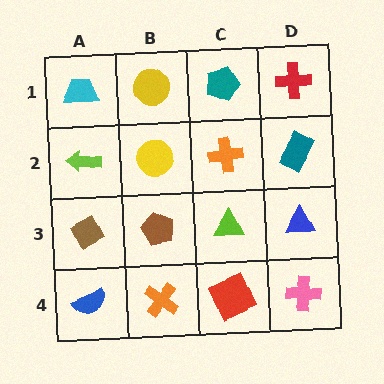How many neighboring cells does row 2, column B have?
4.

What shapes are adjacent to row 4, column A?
A brown diamond (row 3, column A), an orange cross (row 4, column B).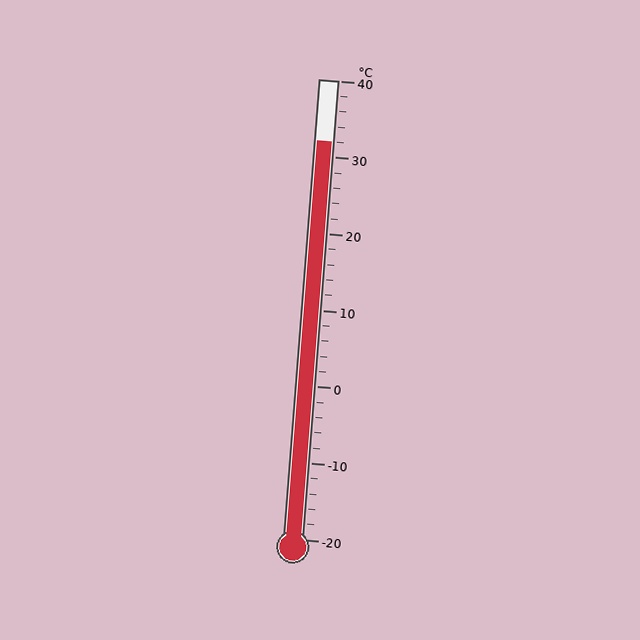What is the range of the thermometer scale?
The thermometer scale ranges from -20°C to 40°C.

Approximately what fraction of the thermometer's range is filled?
The thermometer is filled to approximately 85% of its range.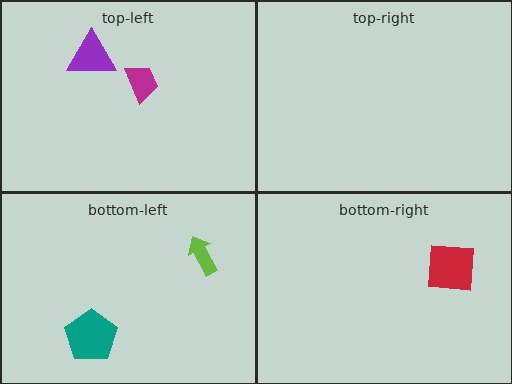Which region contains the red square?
The bottom-right region.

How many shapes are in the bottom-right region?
1.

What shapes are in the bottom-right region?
The red square.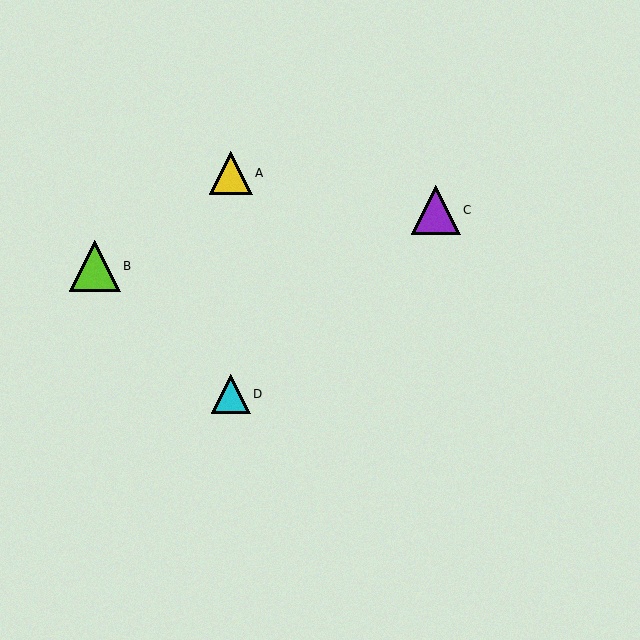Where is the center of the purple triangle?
The center of the purple triangle is at (436, 210).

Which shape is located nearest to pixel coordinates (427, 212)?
The purple triangle (labeled C) at (436, 210) is nearest to that location.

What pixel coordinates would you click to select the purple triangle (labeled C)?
Click at (436, 210) to select the purple triangle C.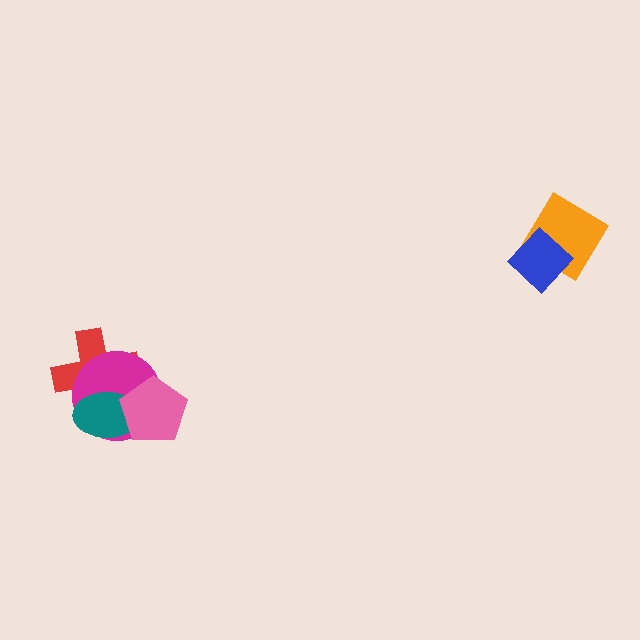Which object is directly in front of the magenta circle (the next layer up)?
The teal ellipse is directly in front of the magenta circle.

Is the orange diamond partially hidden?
Yes, it is partially covered by another shape.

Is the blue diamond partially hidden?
No, no other shape covers it.